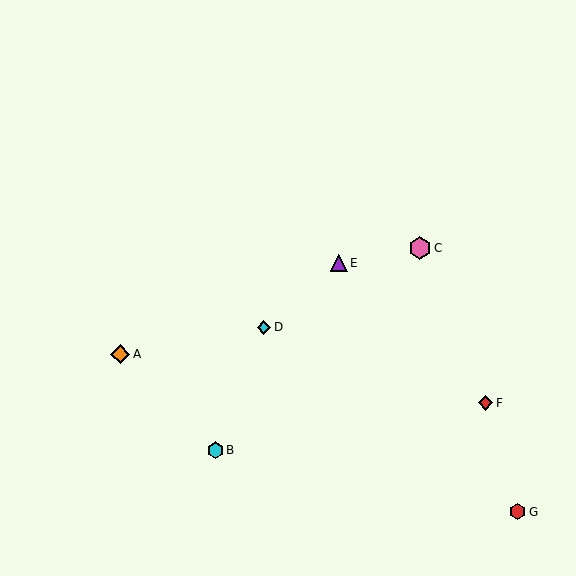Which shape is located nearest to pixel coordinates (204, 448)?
The cyan hexagon (labeled B) at (215, 450) is nearest to that location.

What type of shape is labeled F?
Shape F is a red diamond.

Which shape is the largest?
The pink hexagon (labeled C) is the largest.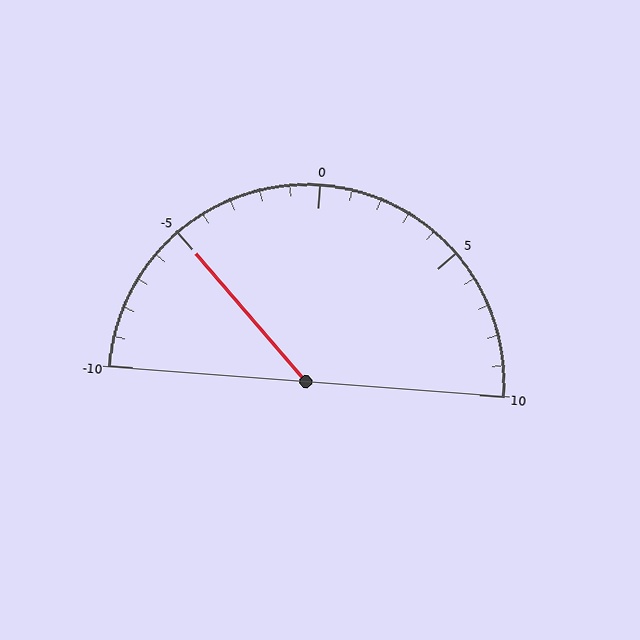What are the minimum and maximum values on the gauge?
The gauge ranges from -10 to 10.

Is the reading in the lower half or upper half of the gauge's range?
The reading is in the lower half of the range (-10 to 10).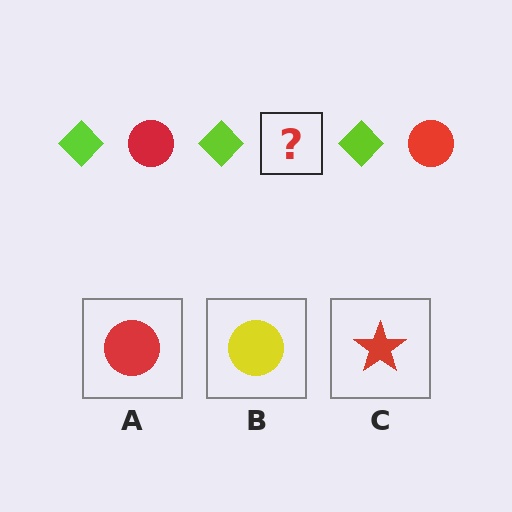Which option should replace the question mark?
Option A.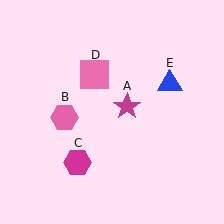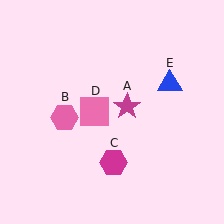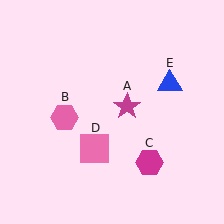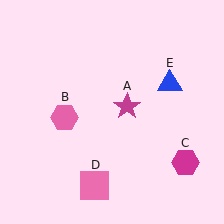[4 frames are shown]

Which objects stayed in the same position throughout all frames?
Magenta star (object A) and pink hexagon (object B) and blue triangle (object E) remained stationary.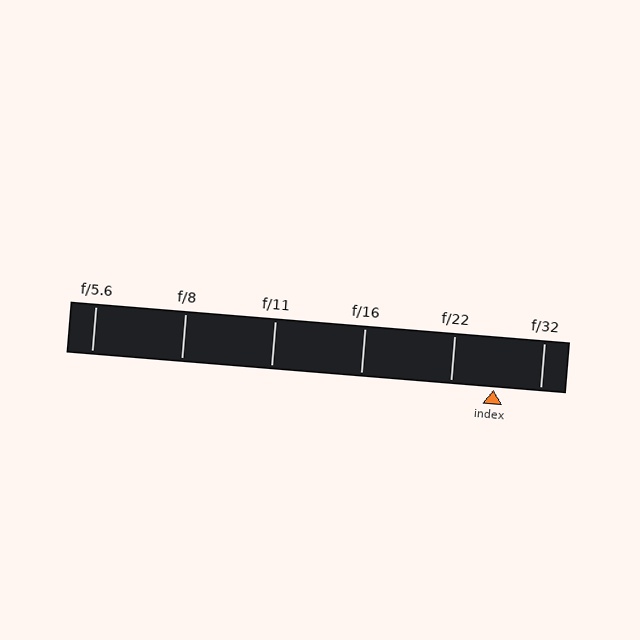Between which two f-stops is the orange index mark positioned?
The index mark is between f/22 and f/32.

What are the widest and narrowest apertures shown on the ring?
The widest aperture shown is f/5.6 and the narrowest is f/32.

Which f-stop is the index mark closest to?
The index mark is closest to f/22.